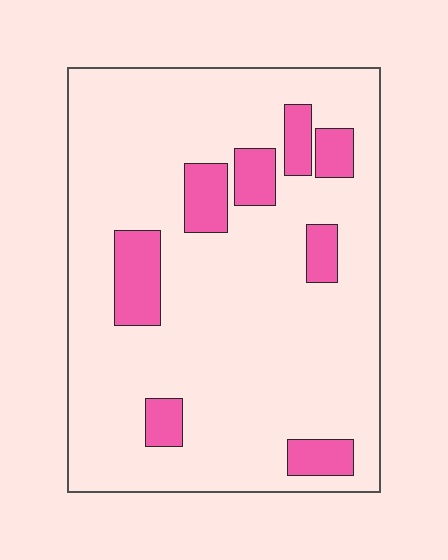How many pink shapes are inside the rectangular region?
8.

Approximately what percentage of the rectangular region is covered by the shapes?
Approximately 15%.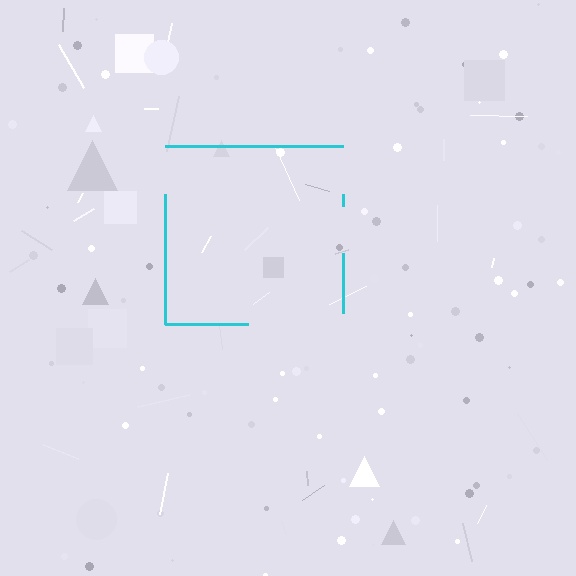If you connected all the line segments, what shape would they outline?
They would outline a square.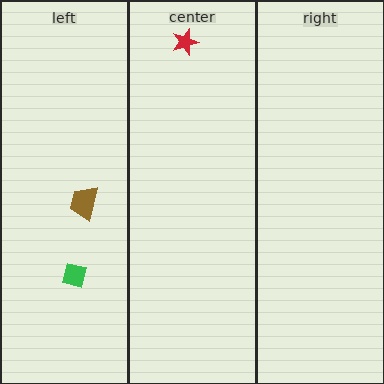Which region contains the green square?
The left region.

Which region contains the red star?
The center region.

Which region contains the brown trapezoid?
The left region.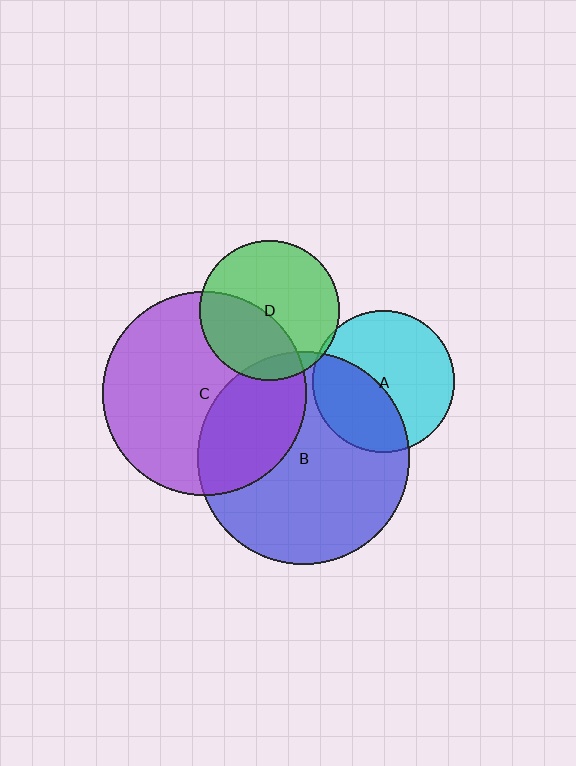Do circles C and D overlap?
Yes.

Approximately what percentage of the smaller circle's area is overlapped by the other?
Approximately 40%.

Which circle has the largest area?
Circle B (blue).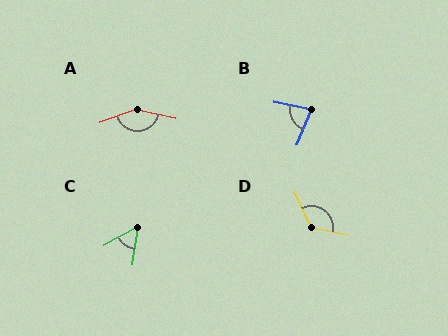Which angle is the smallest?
C, at approximately 52 degrees.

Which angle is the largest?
A, at approximately 148 degrees.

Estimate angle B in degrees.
Approximately 79 degrees.